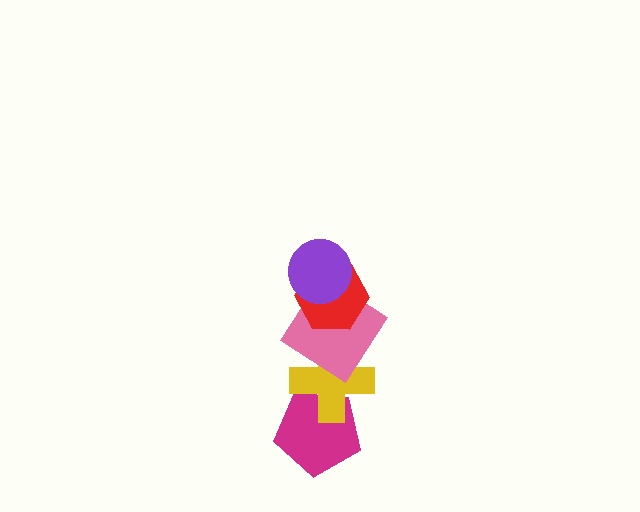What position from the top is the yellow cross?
The yellow cross is 4th from the top.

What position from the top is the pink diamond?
The pink diamond is 3rd from the top.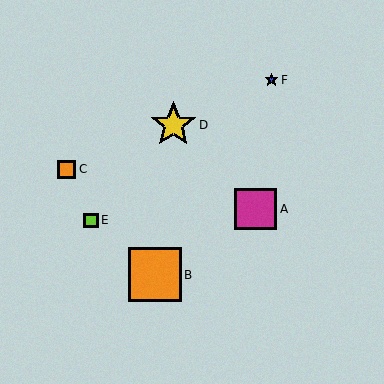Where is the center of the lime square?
The center of the lime square is at (91, 220).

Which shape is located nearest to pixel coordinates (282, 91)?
The blue star (labeled F) at (272, 80) is nearest to that location.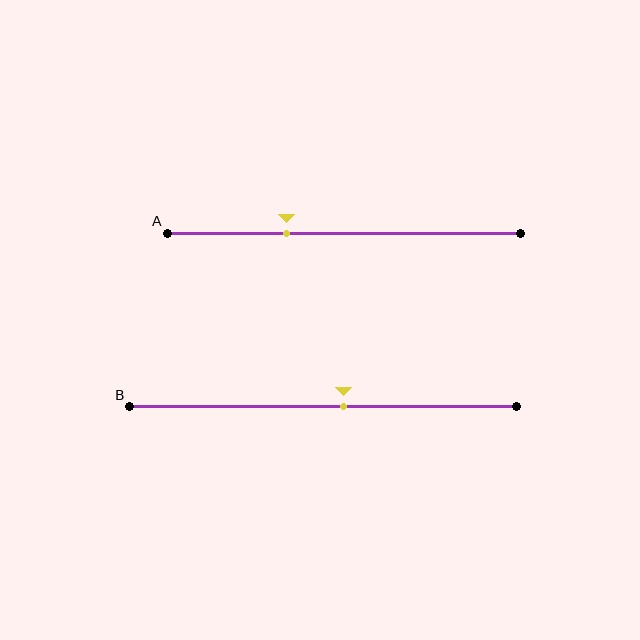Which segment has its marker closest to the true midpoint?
Segment B has its marker closest to the true midpoint.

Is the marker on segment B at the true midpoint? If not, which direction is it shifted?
No, the marker on segment B is shifted to the right by about 5% of the segment length.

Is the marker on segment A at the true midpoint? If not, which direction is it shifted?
No, the marker on segment A is shifted to the left by about 16% of the segment length.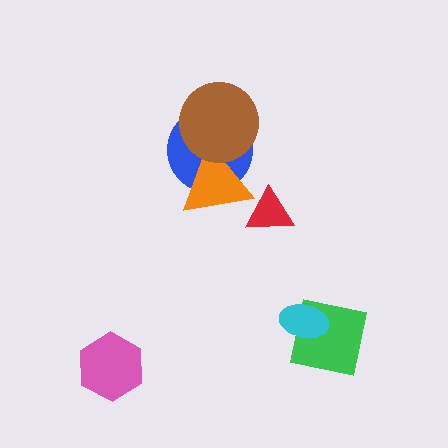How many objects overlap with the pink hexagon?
0 objects overlap with the pink hexagon.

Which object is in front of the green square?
The cyan ellipse is in front of the green square.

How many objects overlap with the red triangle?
1 object overlaps with the red triangle.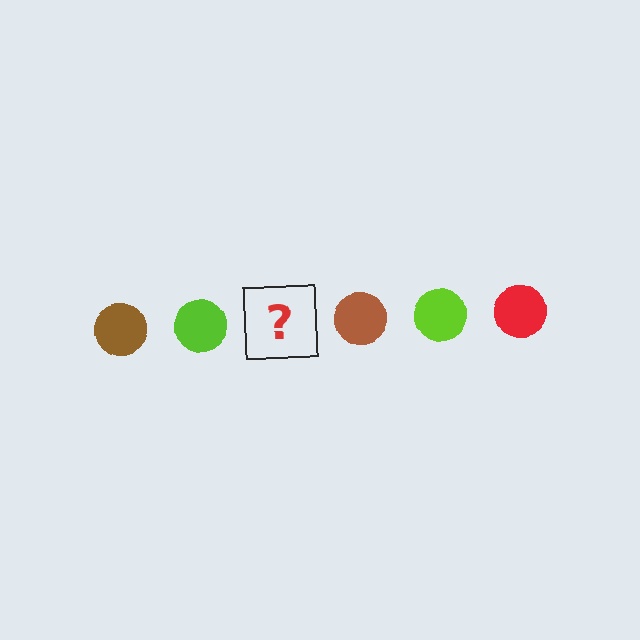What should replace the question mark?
The question mark should be replaced with a red circle.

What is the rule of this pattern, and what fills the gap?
The rule is that the pattern cycles through brown, lime, red circles. The gap should be filled with a red circle.